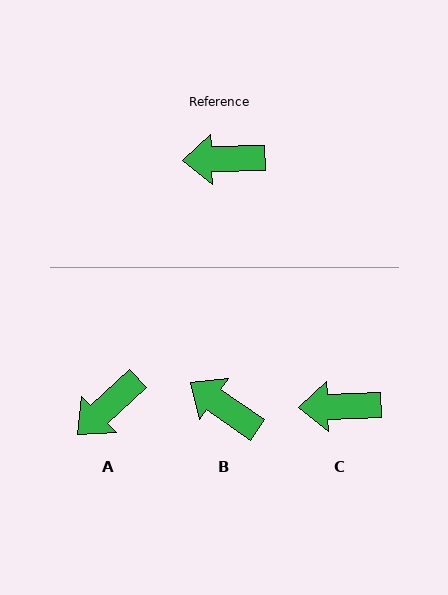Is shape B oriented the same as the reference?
No, it is off by about 37 degrees.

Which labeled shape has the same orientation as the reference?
C.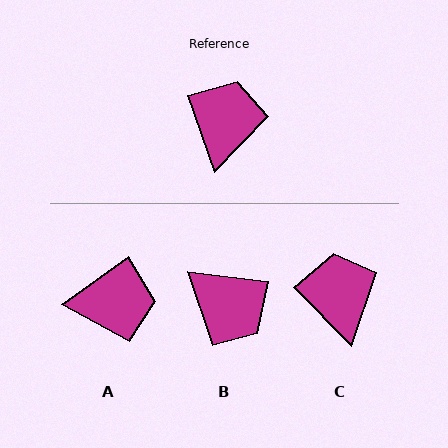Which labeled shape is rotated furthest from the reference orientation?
B, about 117 degrees away.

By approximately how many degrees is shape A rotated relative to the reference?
Approximately 74 degrees clockwise.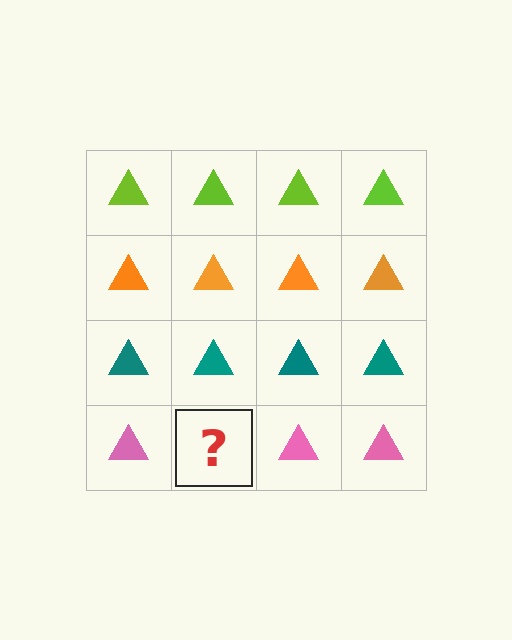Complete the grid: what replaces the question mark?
The question mark should be replaced with a pink triangle.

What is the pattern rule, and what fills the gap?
The rule is that each row has a consistent color. The gap should be filled with a pink triangle.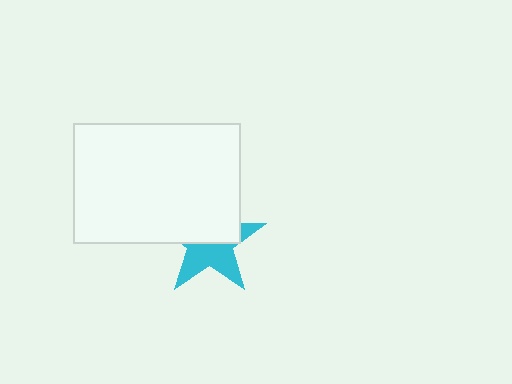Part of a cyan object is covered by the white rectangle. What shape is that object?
It is a star.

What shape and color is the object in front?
The object in front is a white rectangle.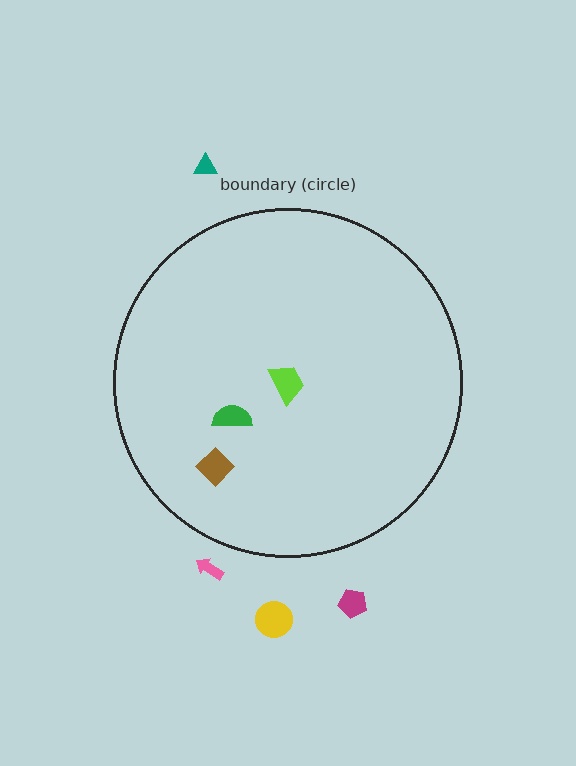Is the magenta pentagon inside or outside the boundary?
Outside.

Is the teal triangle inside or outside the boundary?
Outside.